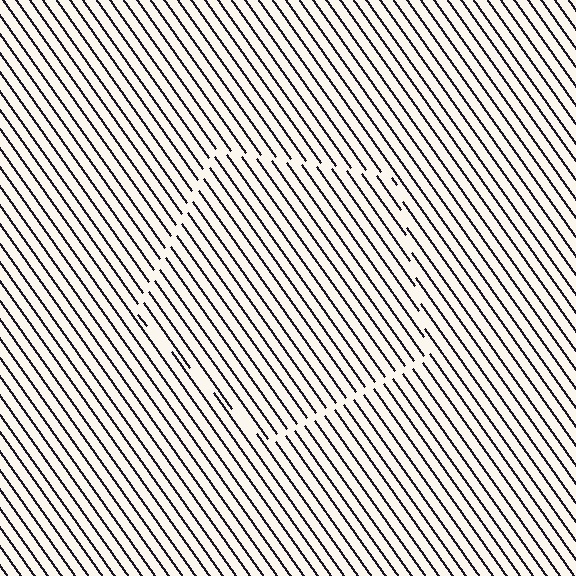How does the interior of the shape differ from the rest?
The interior of the shape contains the same grating, shifted by half a period — the contour is defined by the phase discontinuity where line-ends from the inner and outer gratings abut.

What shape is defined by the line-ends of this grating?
An illusory pentagon. The interior of the shape contains the same grating, shifted by half a period — the contour is defined by the phase discontinuity where line-ends from the inner and outer gratings abut.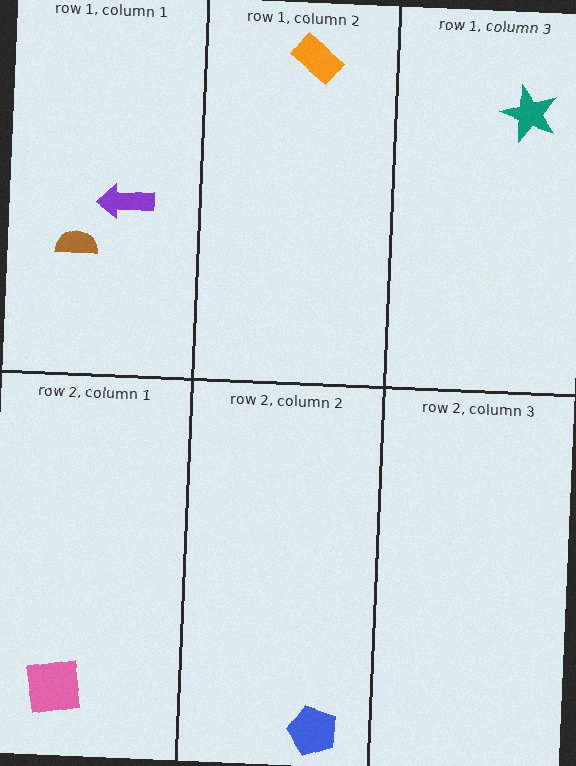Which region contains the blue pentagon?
The row 2, column 2 region.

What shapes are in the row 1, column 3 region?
The teal star.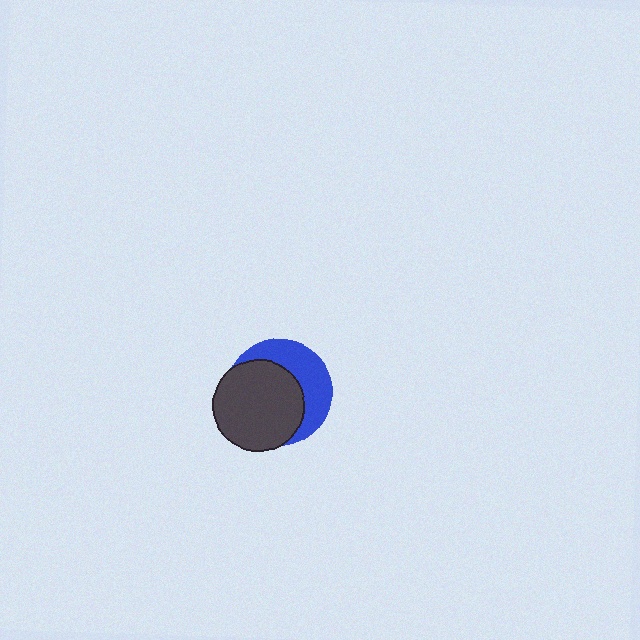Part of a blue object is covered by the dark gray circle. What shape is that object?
It is a circle.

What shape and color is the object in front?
The object in front is a dark gray circle.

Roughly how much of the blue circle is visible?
A small part of it is visible (roughly 40%).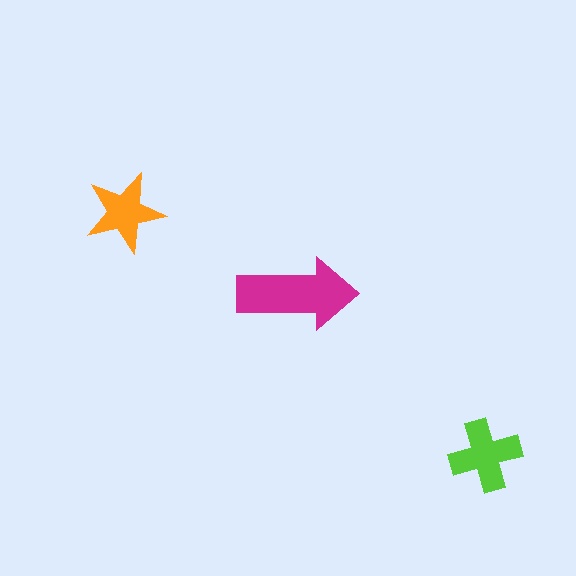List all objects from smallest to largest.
The orange star, the lime cross, the magenta arrow.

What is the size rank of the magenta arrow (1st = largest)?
1st.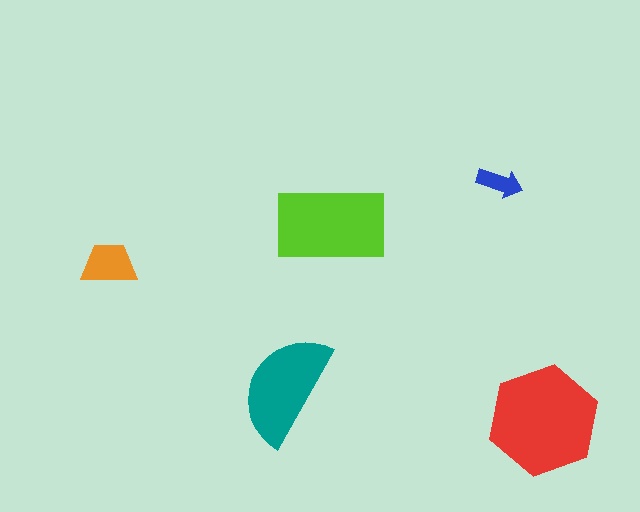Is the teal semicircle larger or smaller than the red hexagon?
Smaller.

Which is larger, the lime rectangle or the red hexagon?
The red hexagon.